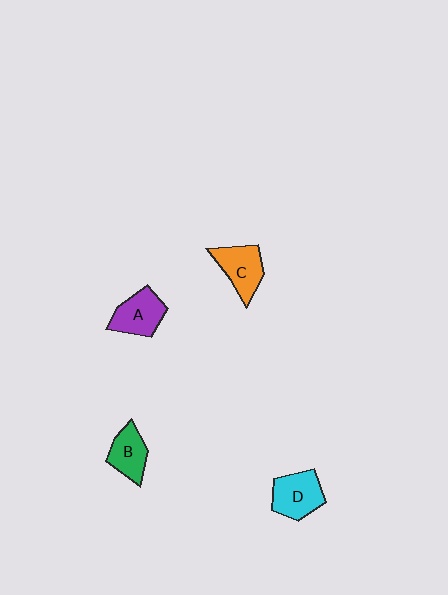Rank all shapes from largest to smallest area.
From largest to smallest: D (cyan), A (purple), C (orange), B (green).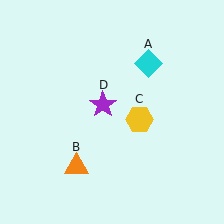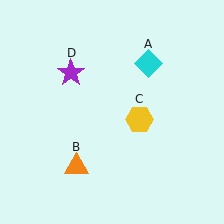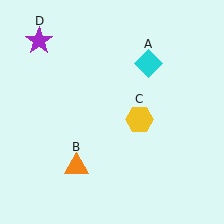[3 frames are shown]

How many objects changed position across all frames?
1 object changed position: purple star (object D).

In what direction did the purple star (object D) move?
The purple star (object D) moved up and to the left.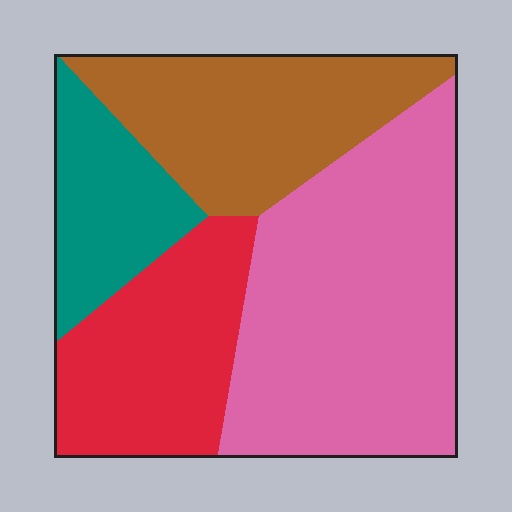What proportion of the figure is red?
Red covers roughly 20% of the figure.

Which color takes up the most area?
Pink, at roughly 40%.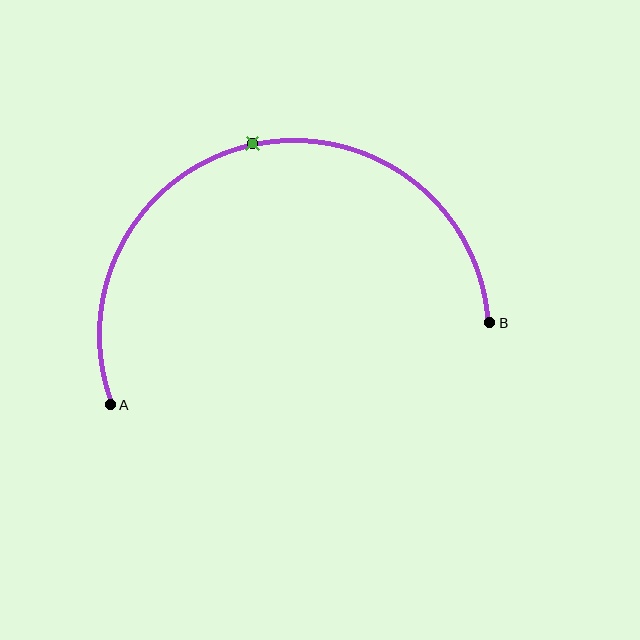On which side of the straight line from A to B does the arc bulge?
The arc bulges above the straight line connecting A and B.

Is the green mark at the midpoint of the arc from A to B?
Yes. The green mark lies on the arc at equal arc-length from both A and B — it is the arc midpoint.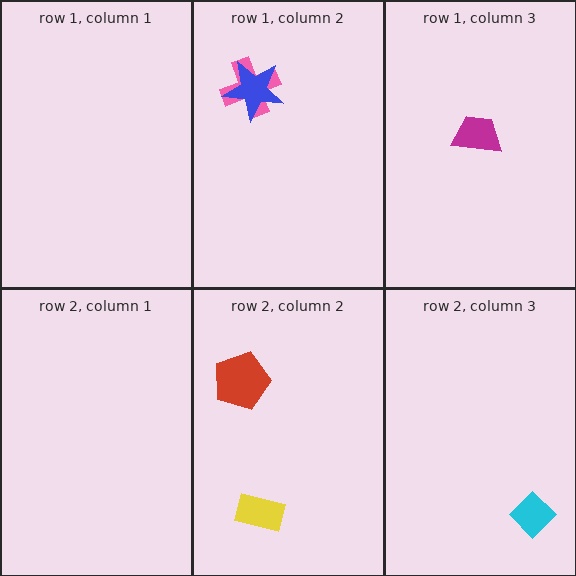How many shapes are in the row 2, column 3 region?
1.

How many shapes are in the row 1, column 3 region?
1.